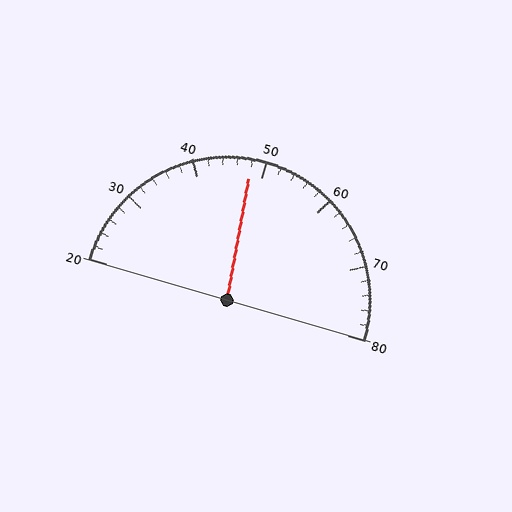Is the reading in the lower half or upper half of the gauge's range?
The reading is in the lower half of the range (20 to 80).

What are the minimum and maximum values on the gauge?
The gauge ranges from 20 to 80.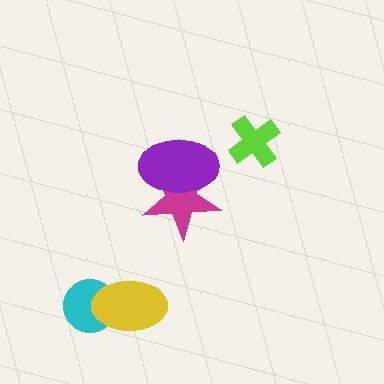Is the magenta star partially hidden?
Yes, it is partially covered by another shape.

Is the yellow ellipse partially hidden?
No, no other shape covers it.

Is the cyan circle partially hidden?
Yes, it is partially covered by another shape.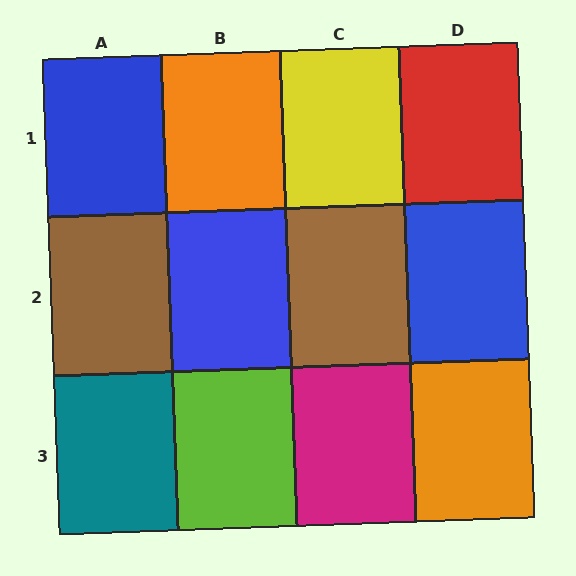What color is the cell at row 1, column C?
Yellow.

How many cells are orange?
2 cells are orange.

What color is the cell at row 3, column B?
Lime.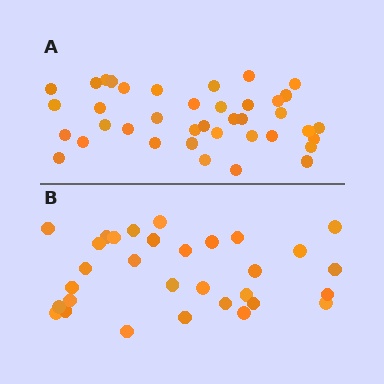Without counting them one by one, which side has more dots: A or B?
Region A (the top region) has more dots.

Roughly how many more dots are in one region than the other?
Region A has roughly 8 or so more dots than region B.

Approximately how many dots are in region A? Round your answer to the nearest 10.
About 40 dots. (The exact count is 39, which rounds to 40.)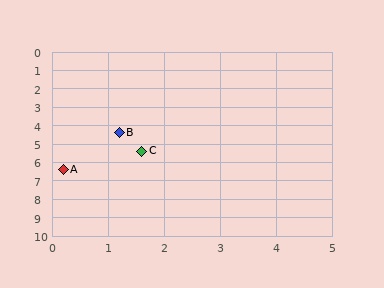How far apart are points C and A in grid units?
Points C and A are about 1.7 grid units apart.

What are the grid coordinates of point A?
Point A is at approximately (0.2, 6.4).